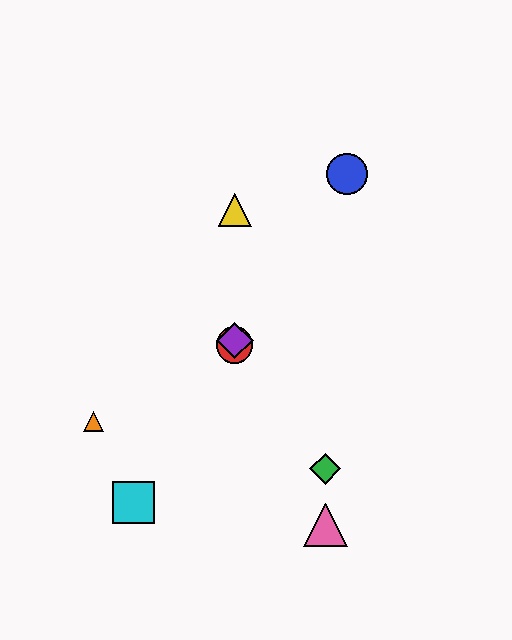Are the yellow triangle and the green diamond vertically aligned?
No, the yellow triangle is at x≈235 and the green diamond is at x≈325.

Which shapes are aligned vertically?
The red circle, the yellow triangle, the purple diamond are aligned vertically.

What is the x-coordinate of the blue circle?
The blue circle is at x≈347.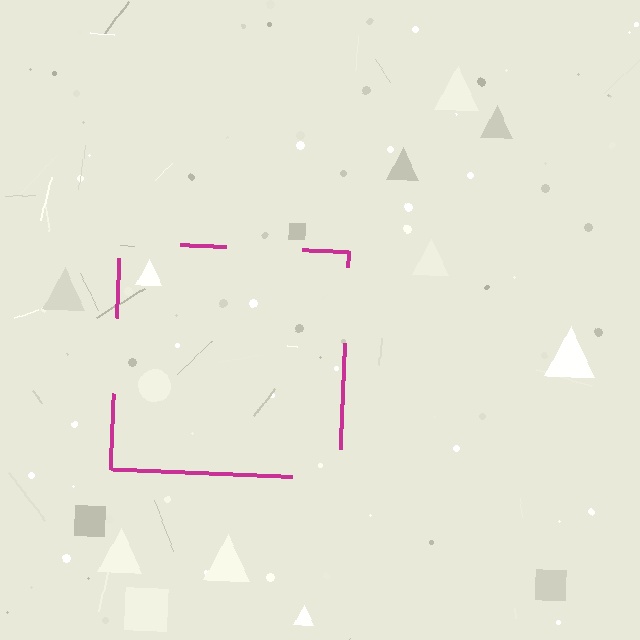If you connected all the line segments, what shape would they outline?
They would outline a square.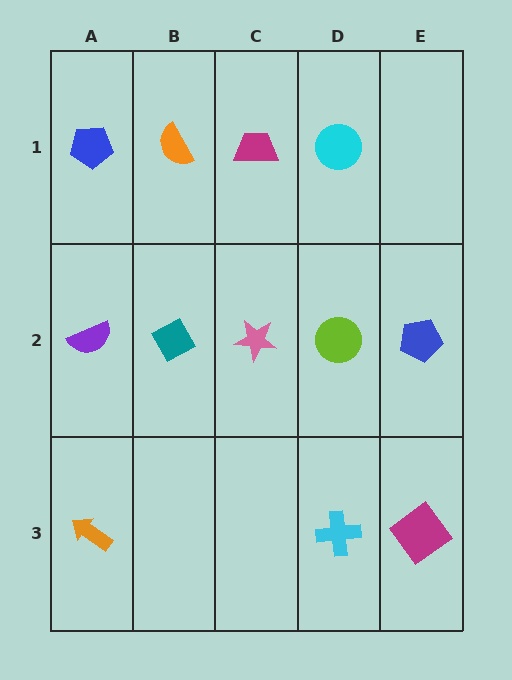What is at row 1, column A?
A blue pentagon.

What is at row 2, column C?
A pink star.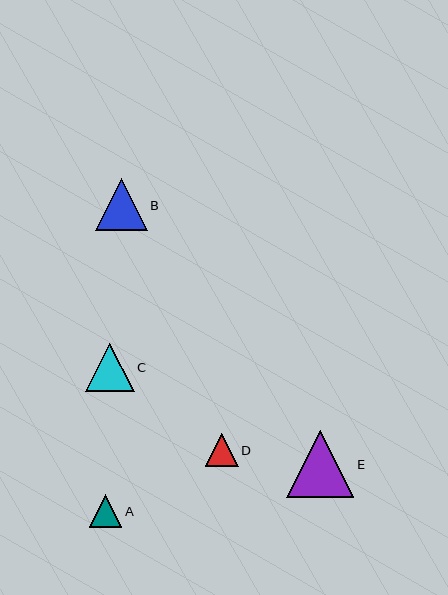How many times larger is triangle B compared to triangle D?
Triangle B is approximately 1.6 times the size of triangle D.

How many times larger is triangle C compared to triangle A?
Triangle C is approximately 1.5 times the size of triangle A.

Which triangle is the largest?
Triangle E is the largest with a size of approximately 67 pixels.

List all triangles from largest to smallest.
From largest to smallest: E, B, C, D, A.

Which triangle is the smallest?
Triangle A is the smallest with a size of approximately 32 pixels.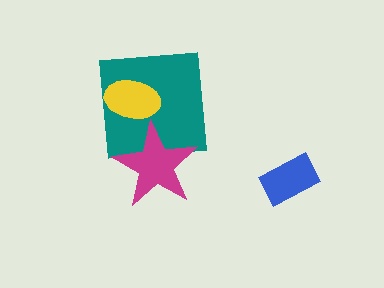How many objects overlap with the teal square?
2 objects overlap with the teal square.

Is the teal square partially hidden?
Yes, it is partially covered by another shape.